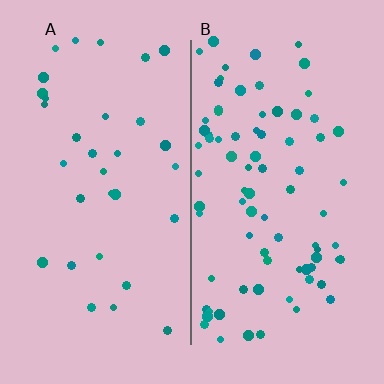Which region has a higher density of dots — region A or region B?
B (the right).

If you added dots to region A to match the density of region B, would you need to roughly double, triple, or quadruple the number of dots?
Approximately double.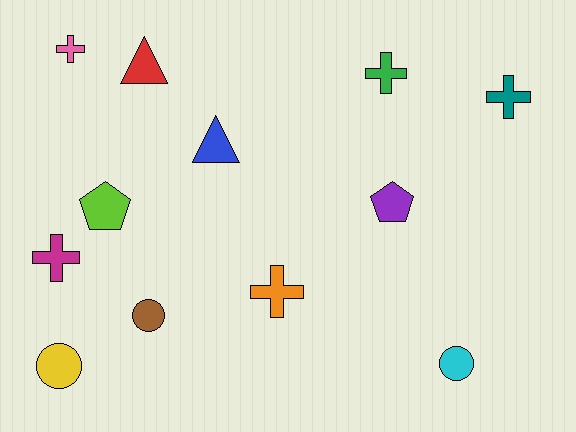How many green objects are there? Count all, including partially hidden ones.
There is 1 green object.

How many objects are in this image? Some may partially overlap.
There are 12 objects.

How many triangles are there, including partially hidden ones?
There are 2 triangles.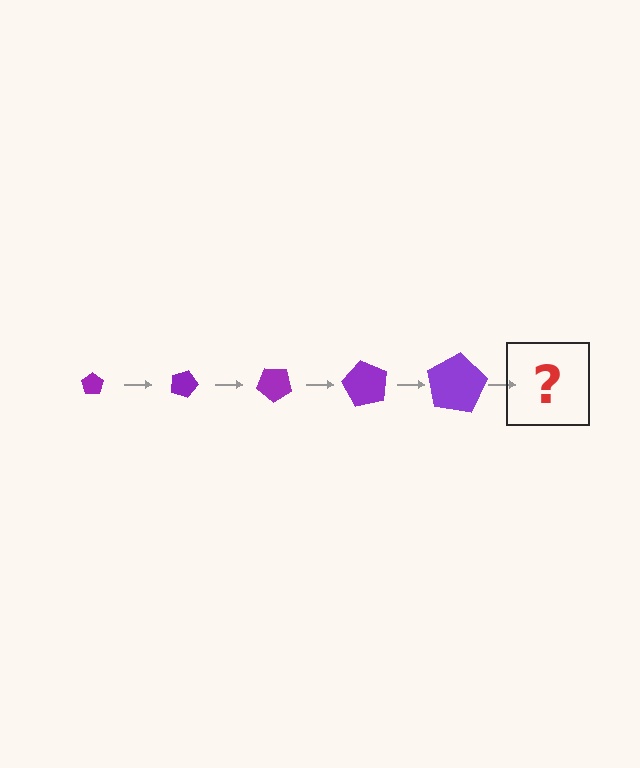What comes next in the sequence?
The next element should be a pentagon, larger than the previous one and rotated 100 degrees from the start.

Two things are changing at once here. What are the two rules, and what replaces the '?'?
The two rules are that the pentagon grows larger each step and it rotates 20 degrees each step. The '?' should be a pentagon, larger than the previous one and rotated 100 degrees from the start.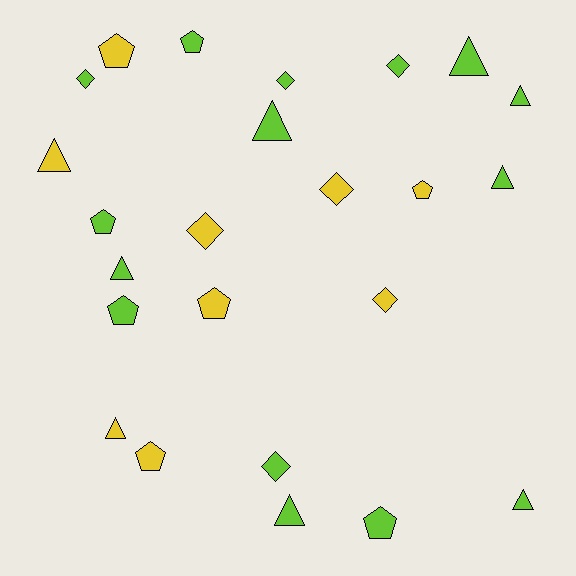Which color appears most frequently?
Lime, with 15 objects.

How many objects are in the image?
There are 24 objects.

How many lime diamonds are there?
There are 4 lime diamonds.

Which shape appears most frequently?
Triangle, with 9 objects.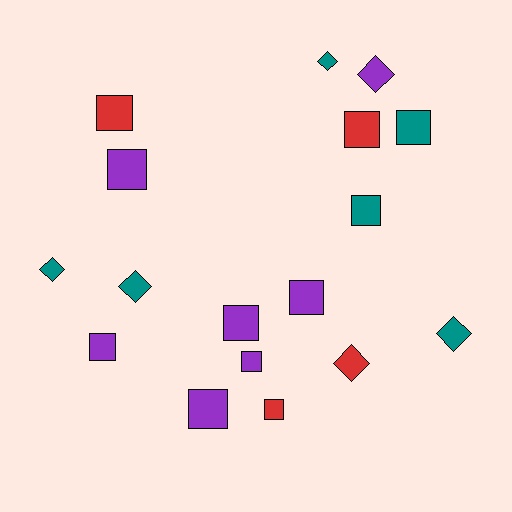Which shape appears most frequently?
Square, with 11 objects.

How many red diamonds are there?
There is 1 red diamond.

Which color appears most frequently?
Purple, with 7 objects.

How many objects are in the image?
There are 17 objects.